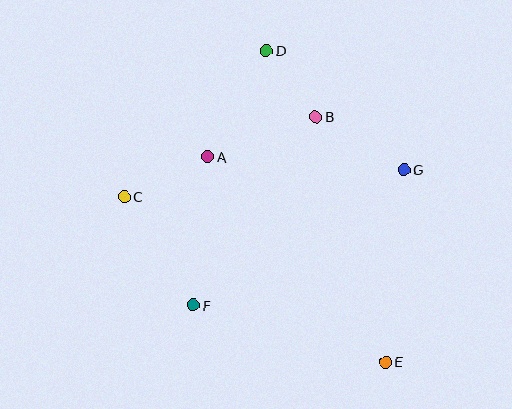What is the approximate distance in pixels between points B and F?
The distance between B and F is approximately 225 pixels.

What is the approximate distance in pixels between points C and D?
The distance between C and D is approximately 204 pixels.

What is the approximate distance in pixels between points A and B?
The distance between A and B is approximately 115 pixels.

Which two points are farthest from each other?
Points D and E are farthest from each other.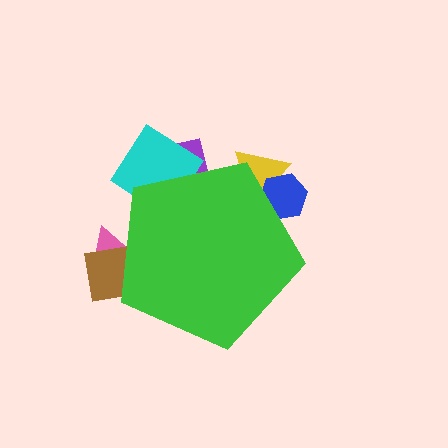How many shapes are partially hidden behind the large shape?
6 shapes are partially hidden.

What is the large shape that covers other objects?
A green pentagon.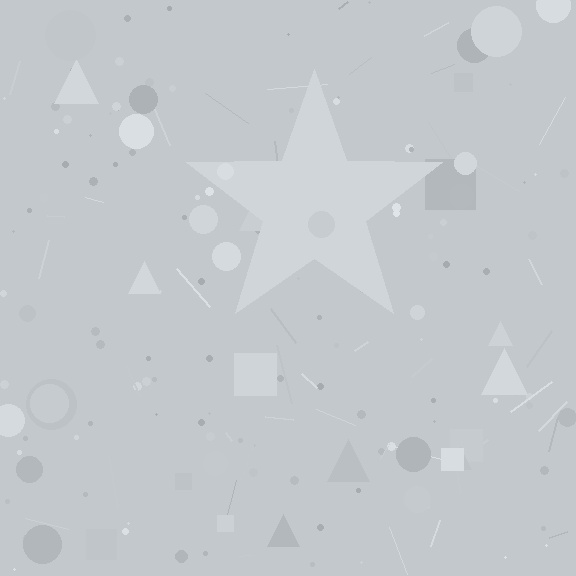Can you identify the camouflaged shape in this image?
The camouflaged shape is a star.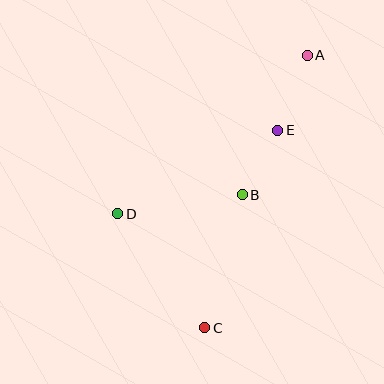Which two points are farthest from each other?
Points A and C are farthest from each other.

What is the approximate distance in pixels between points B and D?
The distance between B and D is approximately 126 pixels.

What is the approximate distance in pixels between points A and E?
The distance between A and E is approximately 81 pixels.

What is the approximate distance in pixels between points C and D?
The distance between C and D is approximately 143 pixels.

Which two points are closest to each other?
Points B and E are closest to each other.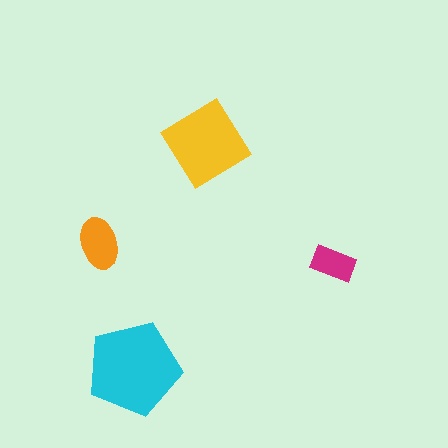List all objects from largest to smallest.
The cyan pentagon, the yellow diamond, the orange ellipse, the magenta rectangle.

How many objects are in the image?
There are 4 objects in the image.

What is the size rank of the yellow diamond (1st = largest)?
2nd.